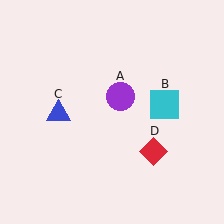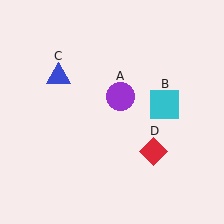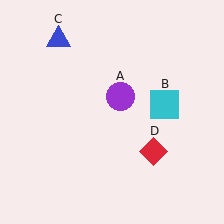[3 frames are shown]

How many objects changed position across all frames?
1 object changed position: blue triangle (object C).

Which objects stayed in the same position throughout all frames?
Purple circle (object A) and cyan square (object B) and red diamond (object D) remained stationary.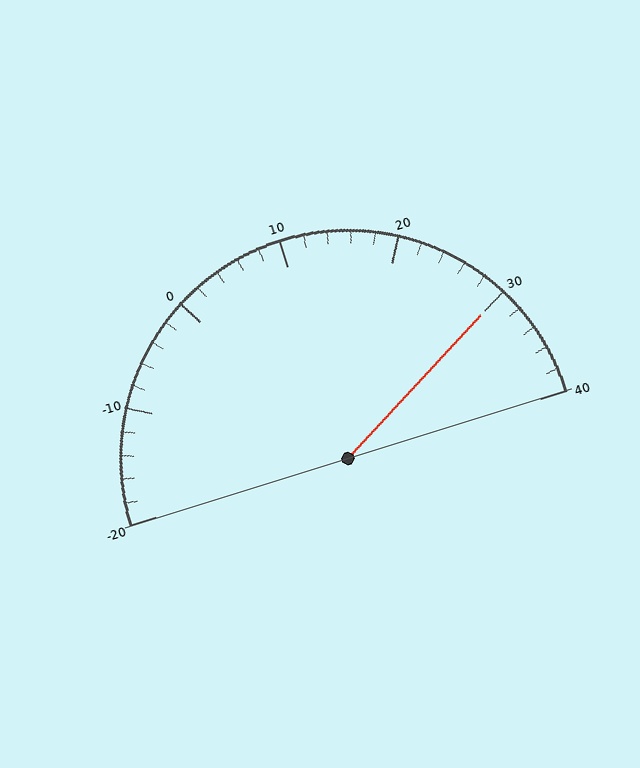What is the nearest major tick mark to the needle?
The nearest major tick mark is 30.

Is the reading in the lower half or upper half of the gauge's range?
The reading is in the upper half of the range (-20 to 40).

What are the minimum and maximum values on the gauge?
The gauge ranges from -20 to 40.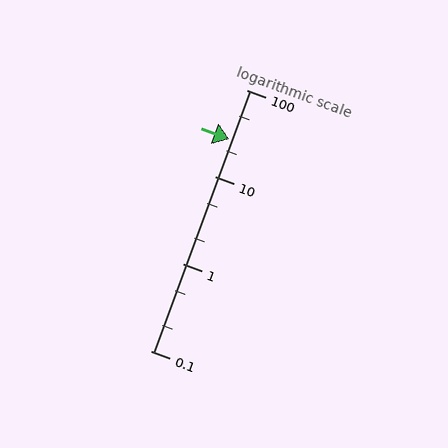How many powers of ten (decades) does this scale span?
The scale spans 3 decades, from 0.1 to 100.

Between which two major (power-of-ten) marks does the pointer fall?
The pointer is between 10 and 100.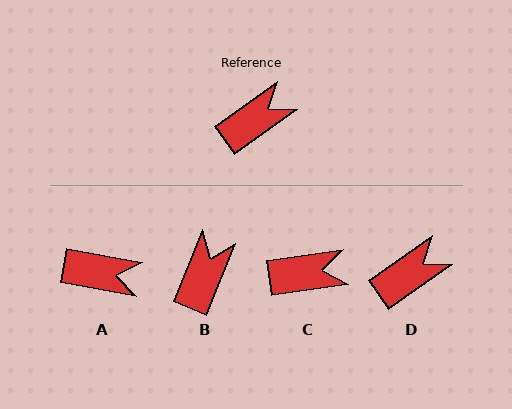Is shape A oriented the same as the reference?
No, it is off by about 45 degrees.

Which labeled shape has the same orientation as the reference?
D.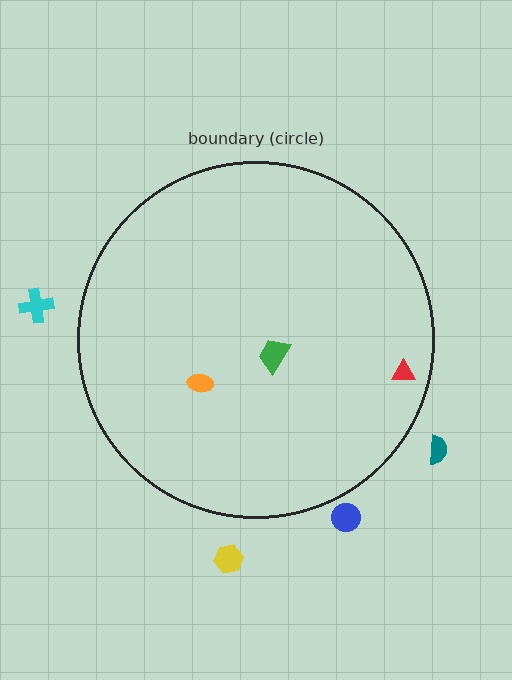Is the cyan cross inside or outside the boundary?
Outside.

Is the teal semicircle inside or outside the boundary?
Outside.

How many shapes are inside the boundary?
3 inside, 4 outside.